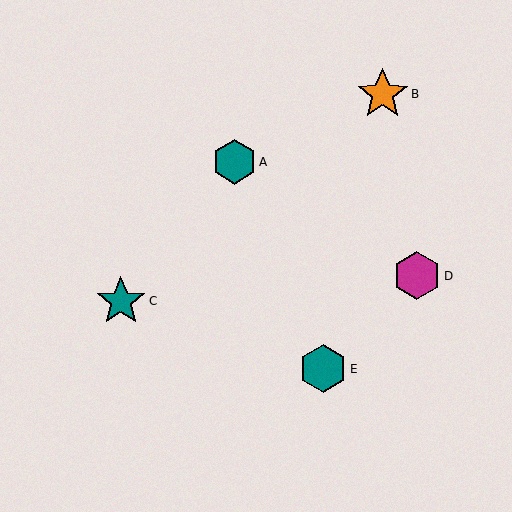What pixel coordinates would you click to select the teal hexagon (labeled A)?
Click at (234, 162) to select the teal hexagon A.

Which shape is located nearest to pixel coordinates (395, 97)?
The orange star (labeled B) at (383, 94) is nearest to that location.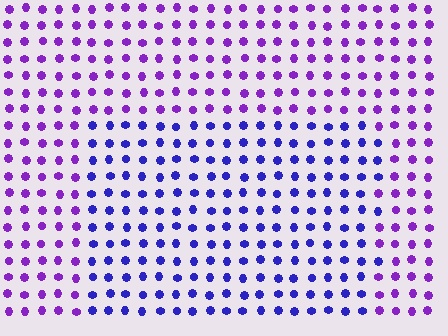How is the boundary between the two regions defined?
The boundary is defined purely by a slight shift in hue (about 35 degrees). Spacing, size, and orientation are identical on both sides.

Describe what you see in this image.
The image is filled with small purple elements in a uniform arrangement. A rectangle-shaped region is visible where the elements are tinted to a slightly different hue, forming a subtle color boundary.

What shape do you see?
I see a rectangle.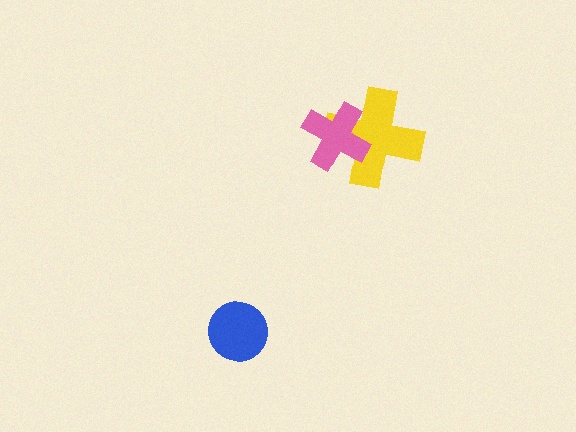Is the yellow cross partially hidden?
Yes, it is partially covered by another shape.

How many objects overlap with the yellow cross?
1 object overlaps with the yellow cross.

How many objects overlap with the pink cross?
1 object overlaps with the pink cross.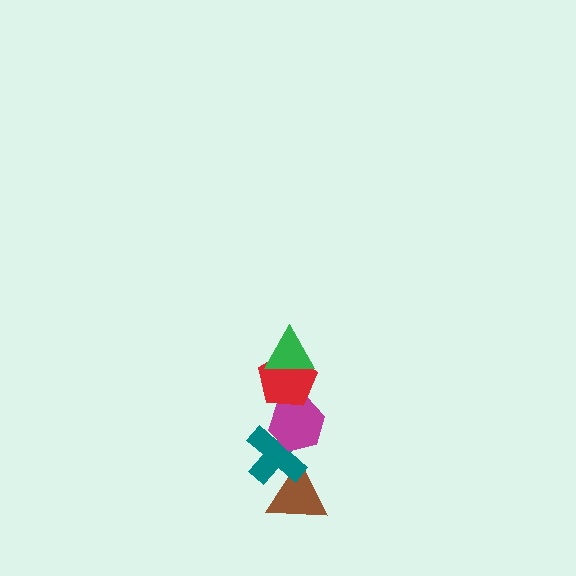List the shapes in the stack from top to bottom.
From top to bottom: the green triangle, the red pentagon, the magenta hexagon, the teal cross, the brown triangle.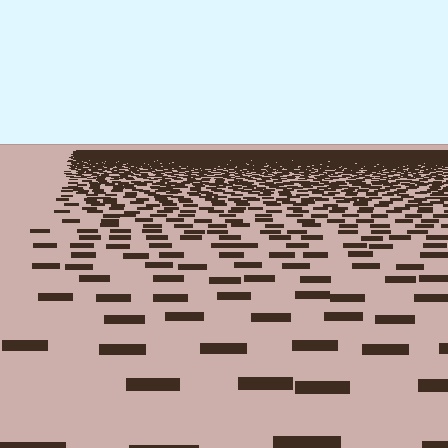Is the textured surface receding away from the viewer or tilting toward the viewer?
The surface is receding away from the viewer. Texture elements get smaller and denser toward the top.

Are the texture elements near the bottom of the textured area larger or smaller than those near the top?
Larger. Near the bottom, elements are closer to the viewer and appear at a bigger on-screen size.